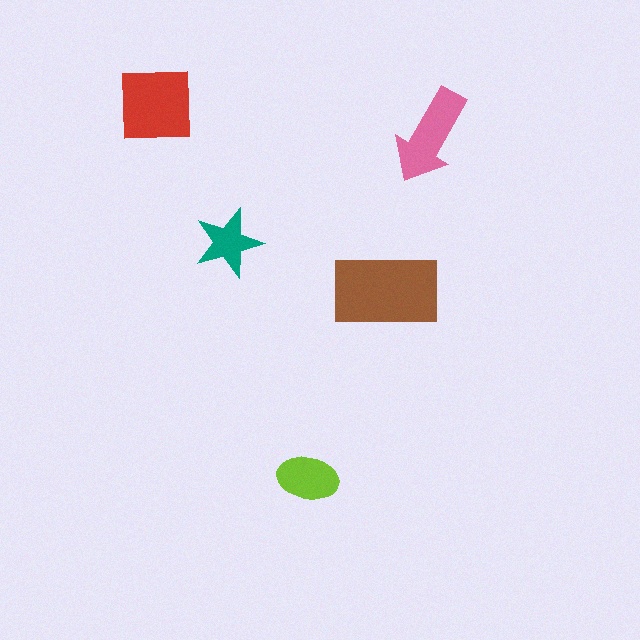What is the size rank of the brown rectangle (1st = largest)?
1st.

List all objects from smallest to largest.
The teal star, the lime ellipse, the pink arrow, the red square, the brown rectangle.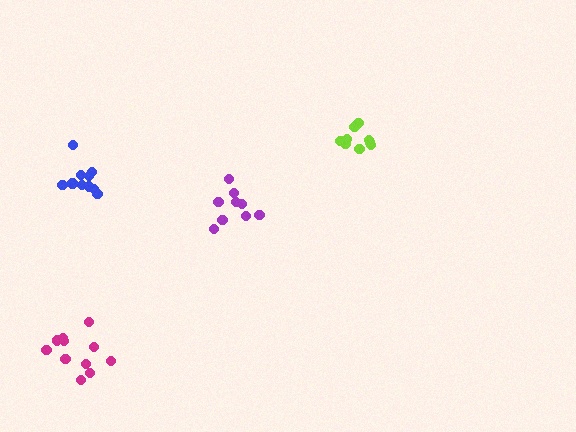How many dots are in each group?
Group 1: 9 dots, Group 2: 10 dots, Group 3: 11 dots, Group 4: 9 dots (39 total).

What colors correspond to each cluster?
The clusters are colored: purple, blue, magenta, lime.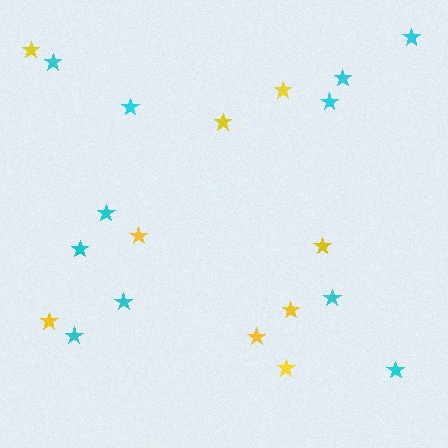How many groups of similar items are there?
There are 2 groups: one group of yellow stars (9) and one group of cyan stars (11).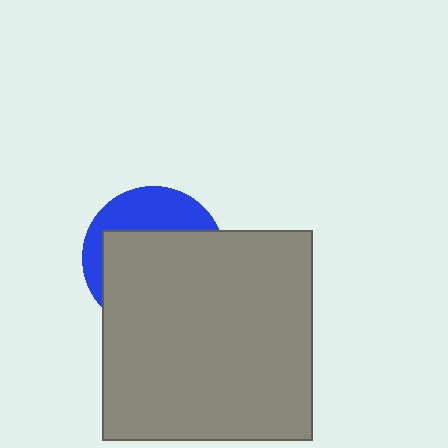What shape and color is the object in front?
The object in front is a gray square.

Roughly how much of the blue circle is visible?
A small part of it is visible (roughly 33%).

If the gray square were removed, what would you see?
You would see the complete blue circle.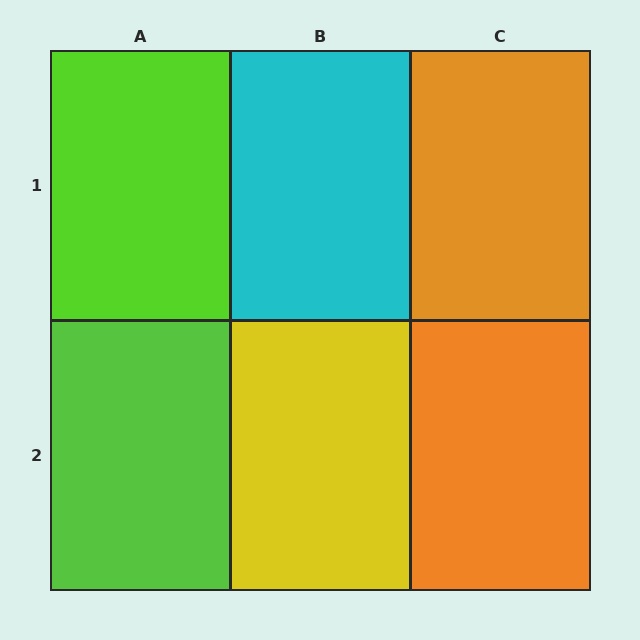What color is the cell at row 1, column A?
Lime.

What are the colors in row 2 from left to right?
Lime, yellow, orange.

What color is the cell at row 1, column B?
Cyan.